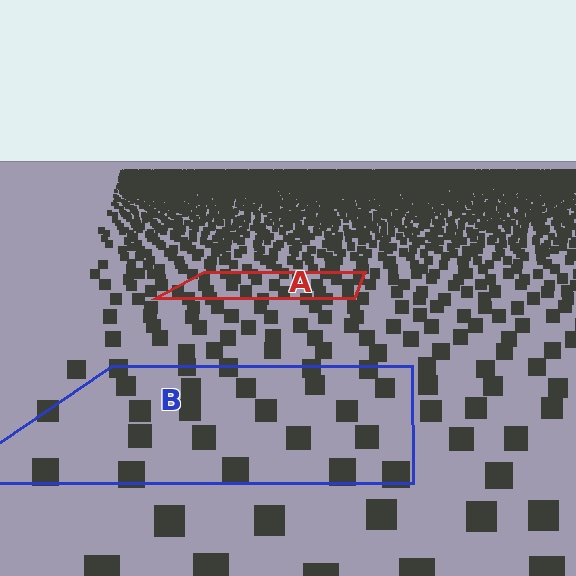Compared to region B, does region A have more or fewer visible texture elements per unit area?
Region A has more texture elements per unit area — they are packed more densely because it is farther away.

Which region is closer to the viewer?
Region B is closer. The texture elements there are larger and more spread out.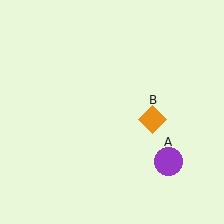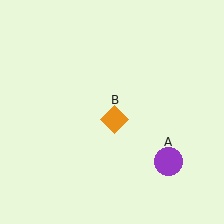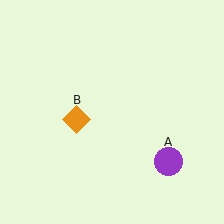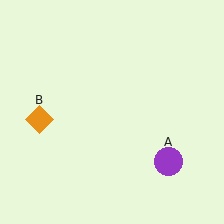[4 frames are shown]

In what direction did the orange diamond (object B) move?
The orange diamond (object B) moved left.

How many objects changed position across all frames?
1 object changed position: orange diamond (object B).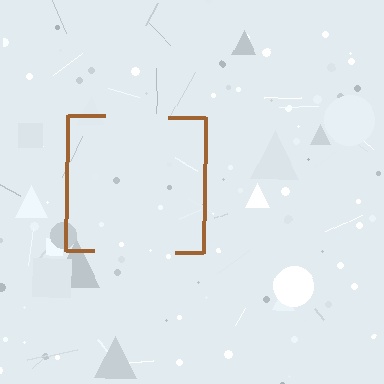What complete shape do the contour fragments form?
The contour fragments form a square.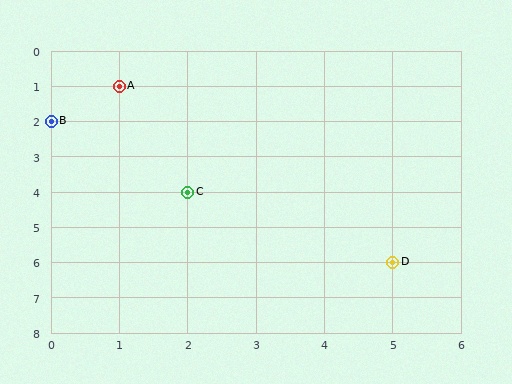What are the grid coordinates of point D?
Point D is at grid coordinates (5, 6).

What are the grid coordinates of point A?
Point A is at grid coordinates (1, 1).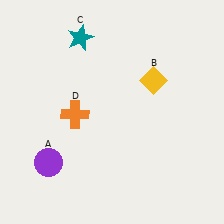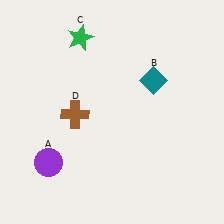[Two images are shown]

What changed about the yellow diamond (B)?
In Image 1, B is yellow. In Image 2, it changed to teal.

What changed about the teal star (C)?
In Image 1, C is teal. In Image 2, it changed to green.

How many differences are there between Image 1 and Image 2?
There are 3 differences between the two images.